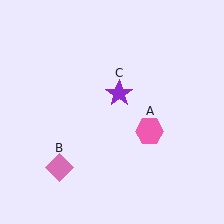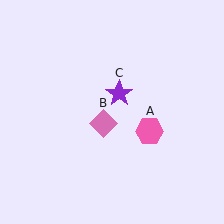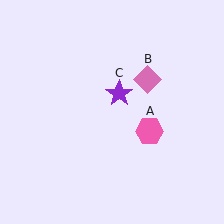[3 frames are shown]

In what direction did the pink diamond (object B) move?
The pink diamond (object B) moved up and to the right.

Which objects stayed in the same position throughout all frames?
Pink hexagon (object A) and purple star (object C) remained stationary.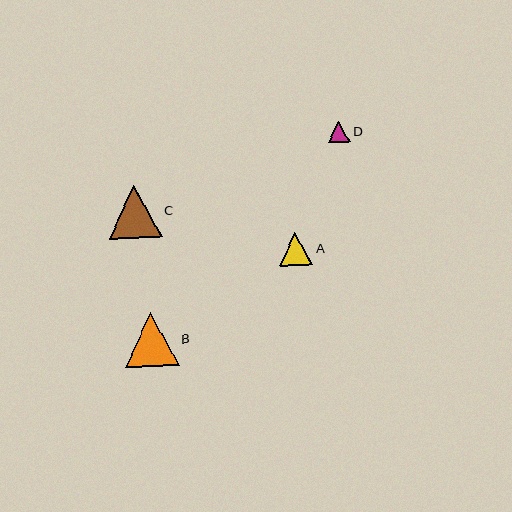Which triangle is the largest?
Triangle B is the largest with a size of approximately 54 pixels.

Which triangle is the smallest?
Triangle D is the smallest with a size of approximately 22 pixels.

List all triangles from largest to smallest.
From largest to smallest: B, C, A, D.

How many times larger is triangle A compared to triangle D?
Triangle A is approximately 1.6 times the size of triangle D.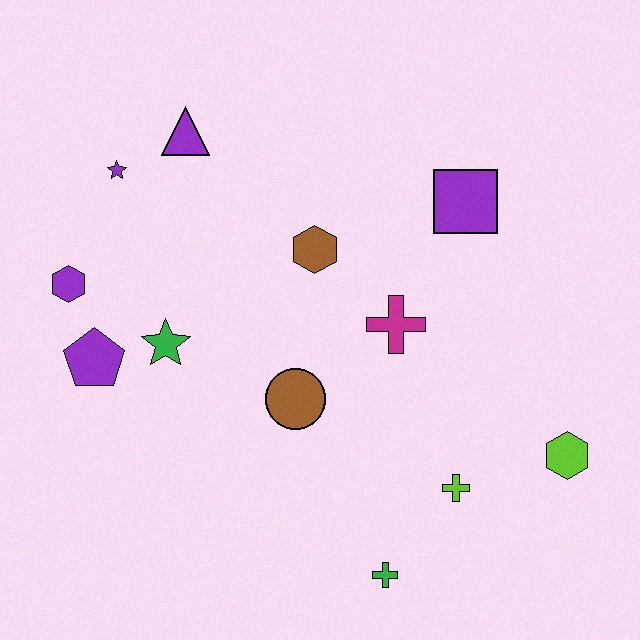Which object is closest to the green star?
The purple pentagon is closest to the green star.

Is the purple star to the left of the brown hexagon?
Yes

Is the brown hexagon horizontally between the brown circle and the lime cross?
Yes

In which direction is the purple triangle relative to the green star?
The purple triangle is above the green star.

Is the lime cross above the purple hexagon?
No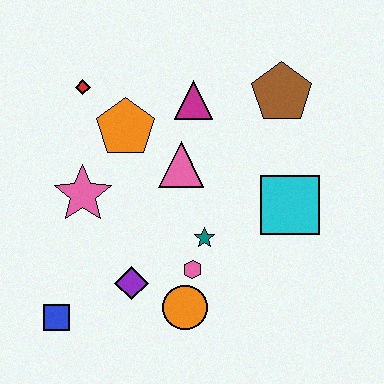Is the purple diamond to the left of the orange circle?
Yes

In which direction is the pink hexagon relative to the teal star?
The pink hexagon is below the teal star.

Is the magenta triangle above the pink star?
Yes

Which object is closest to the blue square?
The purple diamond is closest to the blue square.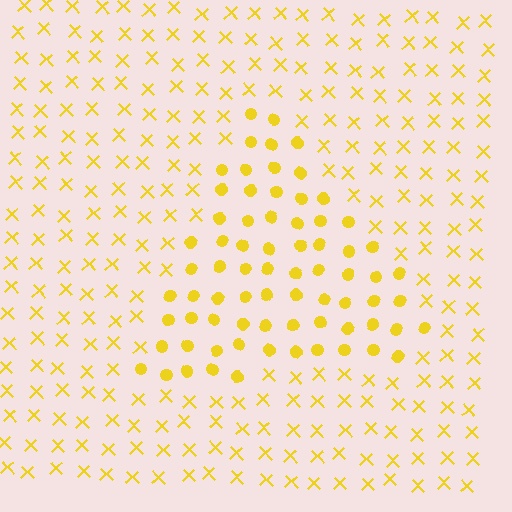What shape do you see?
I see a triangle.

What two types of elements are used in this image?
The image uses circles inside the triangle region and X marks outside it.